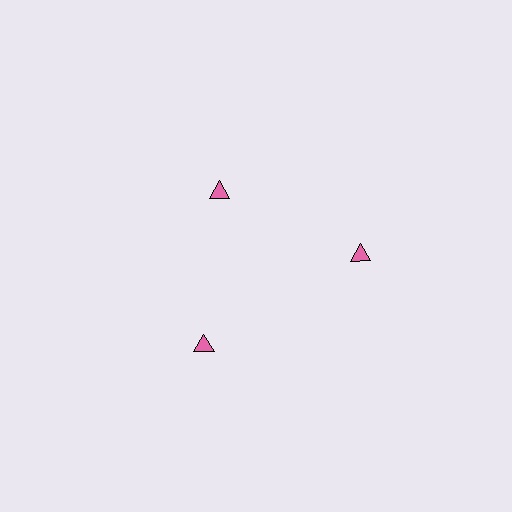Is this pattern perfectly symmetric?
No. The 3 pink triangles are arranged in a ring, but one element near the 11 o'clock position is pulled inward toward the center, breaking the 3-fold rotational symmetry.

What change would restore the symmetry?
The symmetry would be restored by moving it outward, back onto the ring so that all 3 triangles sit at equal angles and equal distance from the center.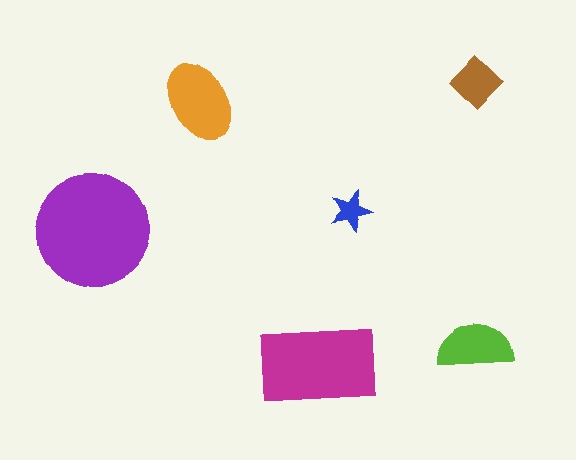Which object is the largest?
The purple circle.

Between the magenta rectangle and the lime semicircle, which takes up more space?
The magenta rectangle.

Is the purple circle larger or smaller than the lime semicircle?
Larger.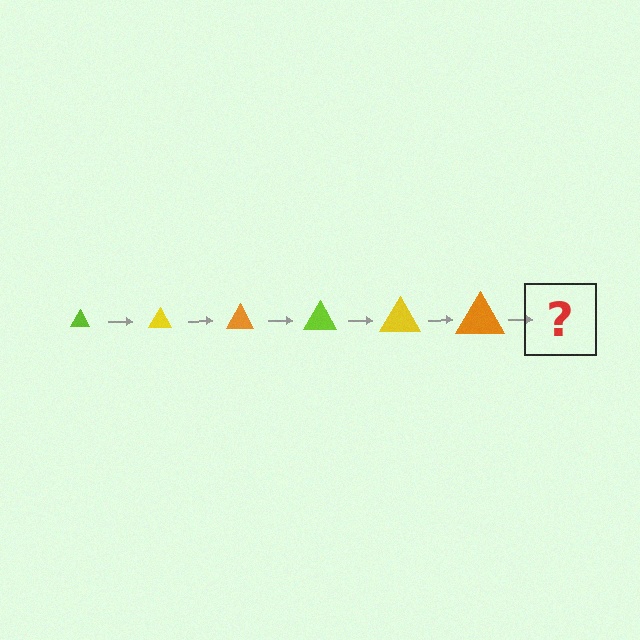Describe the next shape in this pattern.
It should be a lime triangle, larger than the previous one.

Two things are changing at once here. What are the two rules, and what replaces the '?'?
The two rules are that the triangle grows larger each step and the color cycles through lime, yellow, and orange. The '?' should be a lime triangle, larger than the previous one.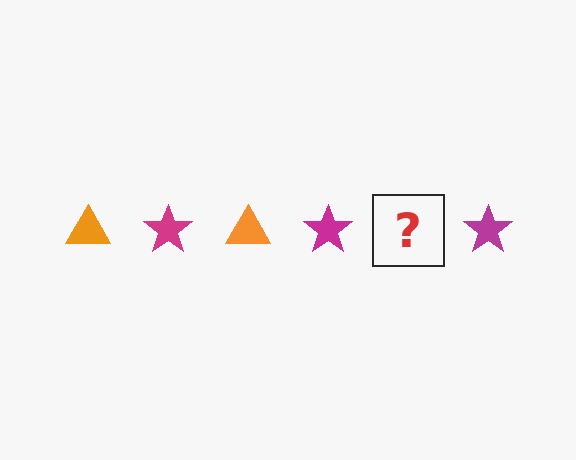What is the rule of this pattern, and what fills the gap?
The rule is that the pattern alternates between orange triangle and magenta star. The gap should be filled with an orange triangle.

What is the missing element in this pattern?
The missing element is an orange triangle.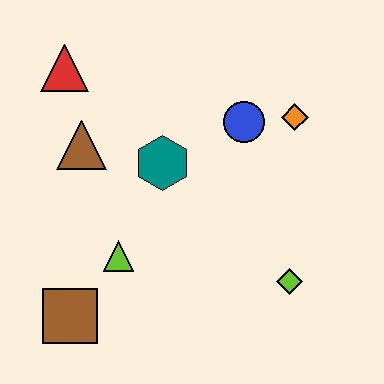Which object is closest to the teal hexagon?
The brown triangle is closest to the teal hexagon.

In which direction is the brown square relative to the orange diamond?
The brown square is to the left of the orange diamond.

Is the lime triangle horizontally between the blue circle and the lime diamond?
No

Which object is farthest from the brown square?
The orange diamond is farthest from the brown square.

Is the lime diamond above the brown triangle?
No